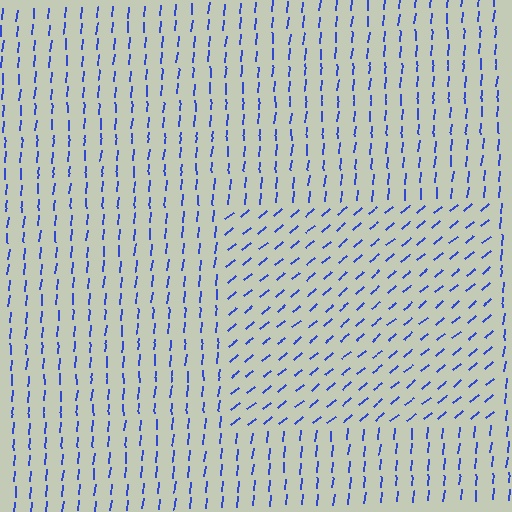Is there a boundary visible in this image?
Yes, there is a texture boundary formed by a change in line orientation.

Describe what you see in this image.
The image is filled with small blue line segments. A rectangle region in the image has lines oriented differently from the surrounding lines, creating a visible texture boundary.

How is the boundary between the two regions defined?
The boundary is defined purely by a change in line orientation (approximately 45 degrees difference). All lines are the same color and thickness.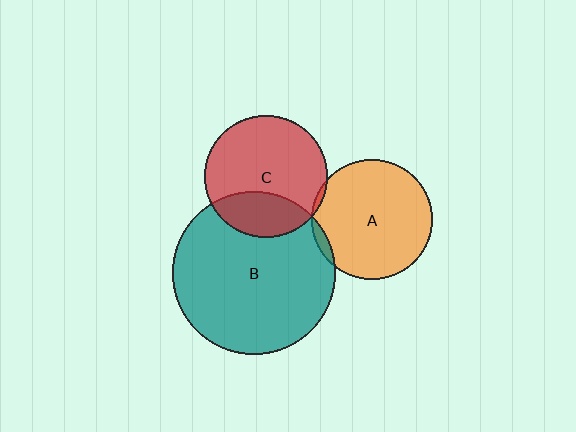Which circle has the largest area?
Circle B (teal).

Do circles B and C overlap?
Yes.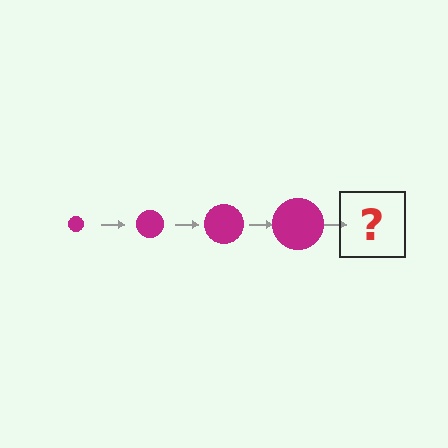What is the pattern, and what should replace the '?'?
The pattern is that the circle gets progressively larger each step. The '?' should be a magenta circle, larger than the previous one.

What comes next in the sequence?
The next element should be a magenta circle, larger than the previous one.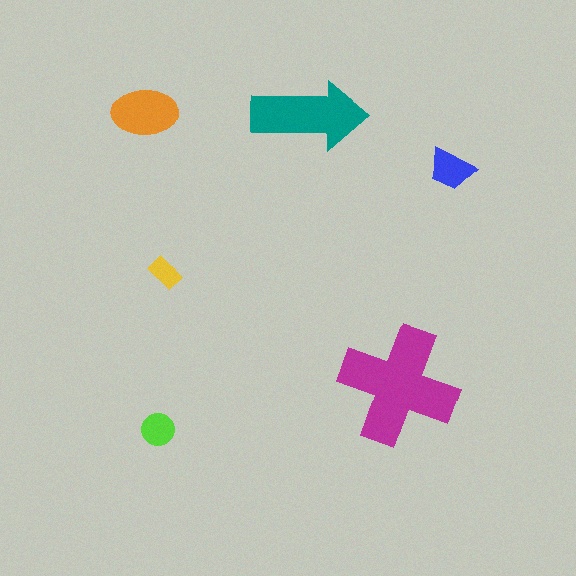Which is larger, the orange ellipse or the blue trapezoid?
The orange ellipse.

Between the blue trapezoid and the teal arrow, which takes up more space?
The teal arrow.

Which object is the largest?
The magenta cross.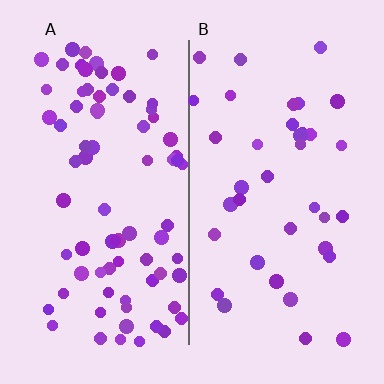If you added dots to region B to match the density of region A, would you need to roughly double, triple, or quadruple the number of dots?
Approximately double.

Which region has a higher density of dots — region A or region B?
A (the left).